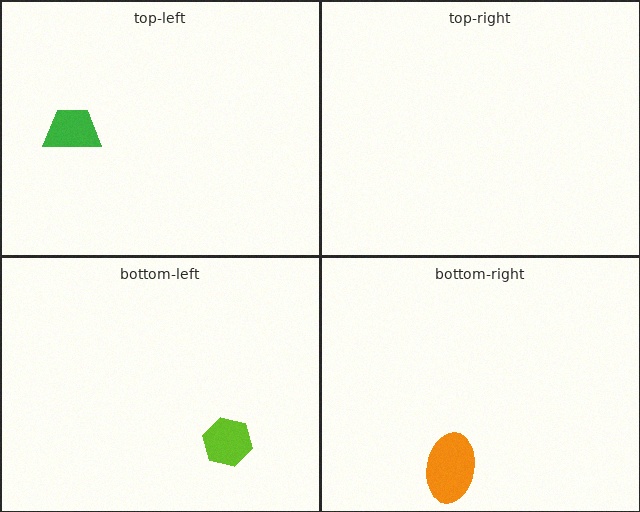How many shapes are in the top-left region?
1.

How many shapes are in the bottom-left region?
1.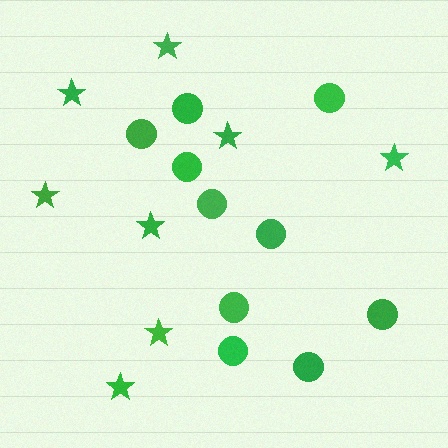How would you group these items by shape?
There are 2 groups: one group of stars (8) and one group of circles (10).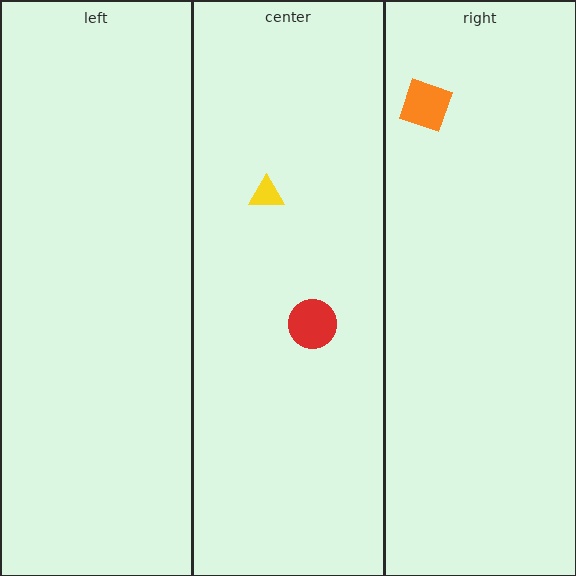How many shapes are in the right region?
1.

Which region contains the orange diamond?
The right region.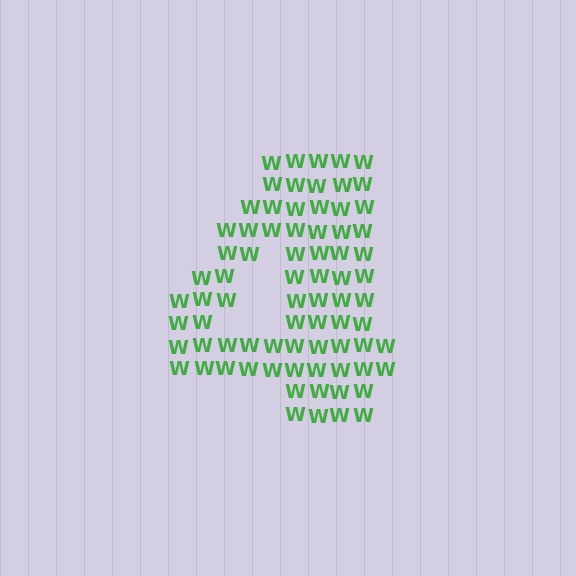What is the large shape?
The large shape is the digit 4.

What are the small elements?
The small elements are letter W's.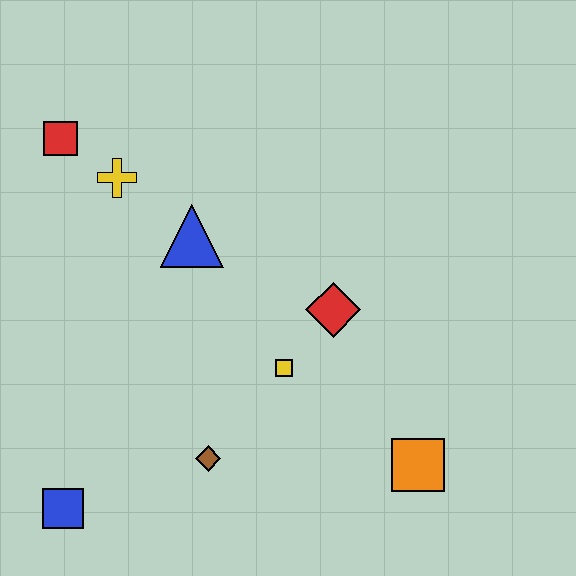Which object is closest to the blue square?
The brown diamond is closest to the blue square.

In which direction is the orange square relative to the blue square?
The orange square is to the right of the blue square.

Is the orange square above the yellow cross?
No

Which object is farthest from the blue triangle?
The orange square is farthest from the blue triangle.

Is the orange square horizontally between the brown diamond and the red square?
No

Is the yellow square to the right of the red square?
Yes